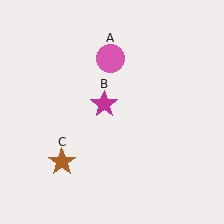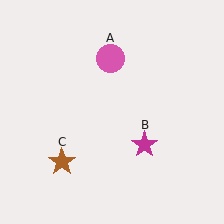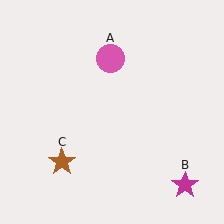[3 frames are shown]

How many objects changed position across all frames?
1 object changed position: magenta star (object B).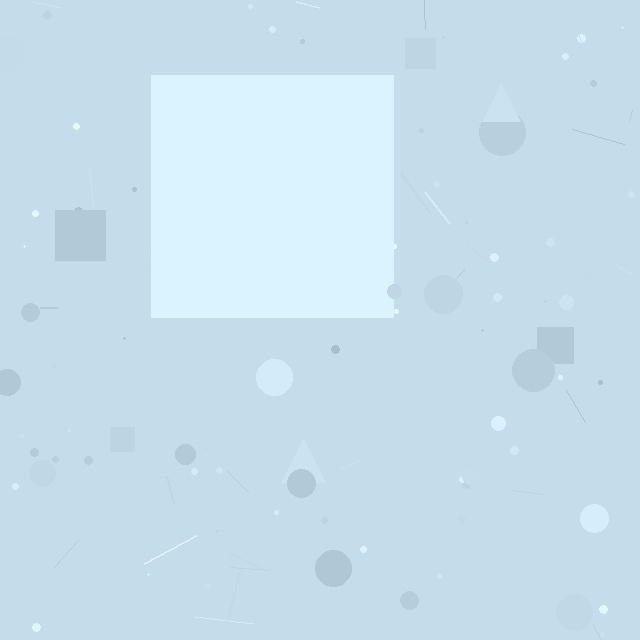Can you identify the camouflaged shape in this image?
The camouflaged shape is a square.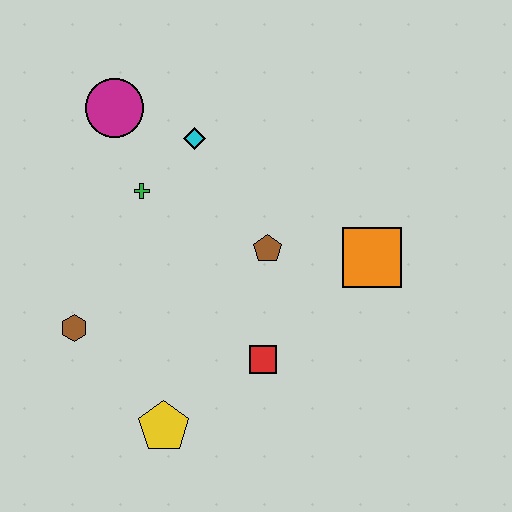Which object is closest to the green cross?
The cyan diamond is closest to the green cross.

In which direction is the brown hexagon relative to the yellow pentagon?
The brown hexagon is above the yellow pentagon.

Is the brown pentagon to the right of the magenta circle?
Yes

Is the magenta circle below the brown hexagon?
No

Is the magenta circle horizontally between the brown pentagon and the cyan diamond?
No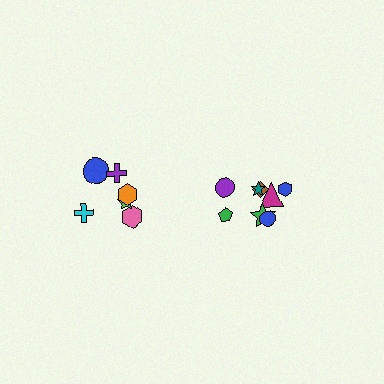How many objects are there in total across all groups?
There are 14 objects.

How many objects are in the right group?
There are 8 objects.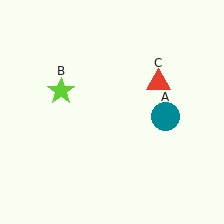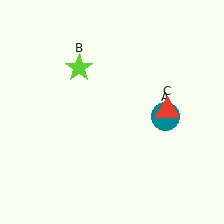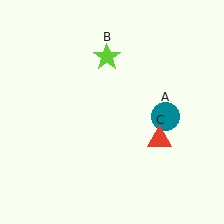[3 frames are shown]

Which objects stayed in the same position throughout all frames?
Teal circle (object A) remained stationary.